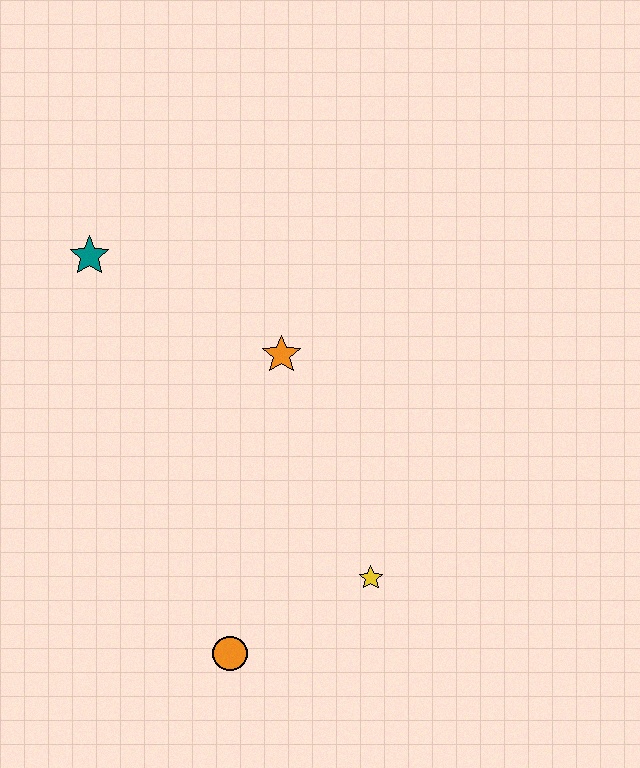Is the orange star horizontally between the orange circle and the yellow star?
Yes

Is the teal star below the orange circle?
No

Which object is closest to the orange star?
The teal star is closest to the orange star.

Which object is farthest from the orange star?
The orange circle is farthest from the orange star.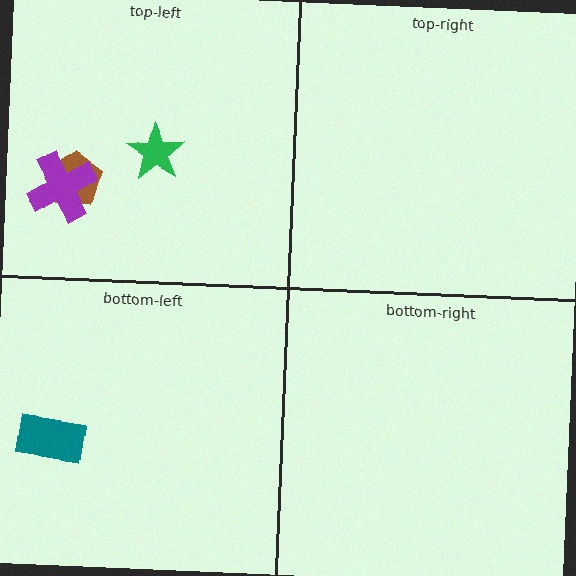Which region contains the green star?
The top-left region.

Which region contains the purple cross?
The top-left region.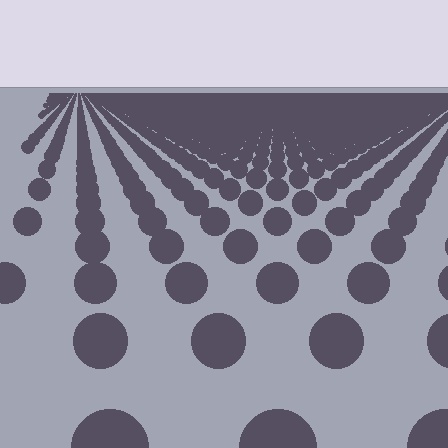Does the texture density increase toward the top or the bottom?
Density increases toward the top.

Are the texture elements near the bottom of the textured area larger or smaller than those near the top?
Larger. Near the bottom, elements are closer to the viewer and appear at a bigger on-screen size.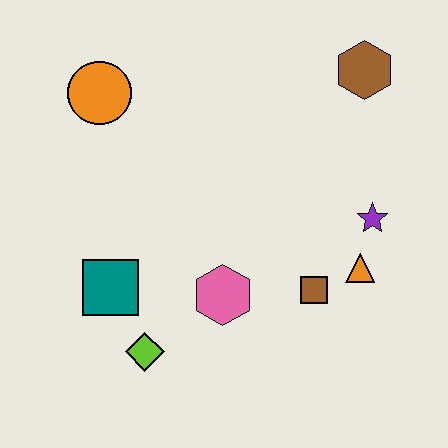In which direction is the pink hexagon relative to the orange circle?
The pink hexagon is below the orange circle.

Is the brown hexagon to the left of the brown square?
No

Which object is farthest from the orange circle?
The orange triangle is farthest from the orange circle.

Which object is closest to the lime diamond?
The teal square is closest to the lime diamond.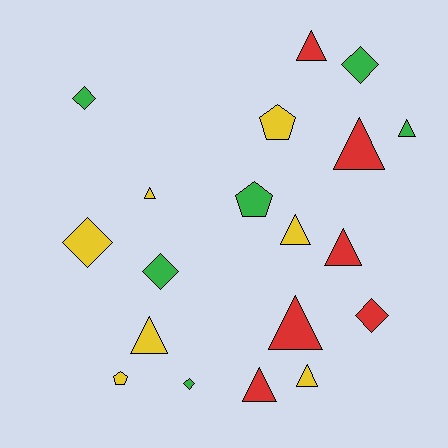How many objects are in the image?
There are 19 objects.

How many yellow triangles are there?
There are 4 yellow triangles.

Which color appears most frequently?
Yellow, with 7 objects.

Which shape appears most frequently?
Triangle, with 10 objects.